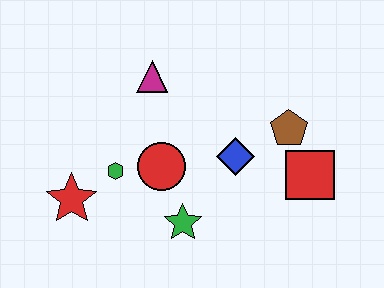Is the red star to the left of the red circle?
Yes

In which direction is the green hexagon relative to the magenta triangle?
The green hexagon is below the magenta triangle.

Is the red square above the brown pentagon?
No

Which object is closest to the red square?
The brown pentagon is closest to the red square.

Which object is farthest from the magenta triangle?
The red square is farthest from the magenta triangle.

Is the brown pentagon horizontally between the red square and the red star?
Yes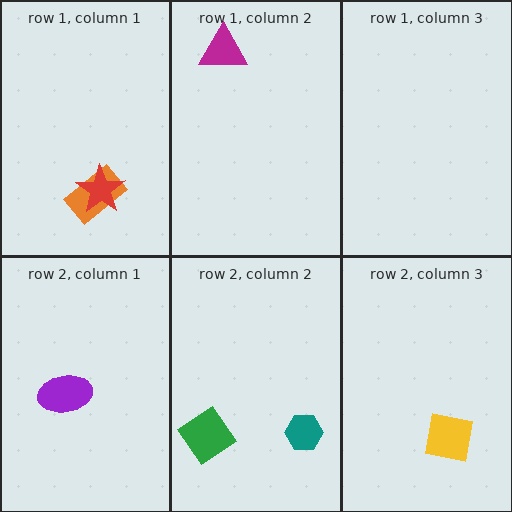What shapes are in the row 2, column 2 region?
The teal hexagon, the green diamond.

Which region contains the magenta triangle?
The row 1, column 2 region.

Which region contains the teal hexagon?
The row 2, column 2 region.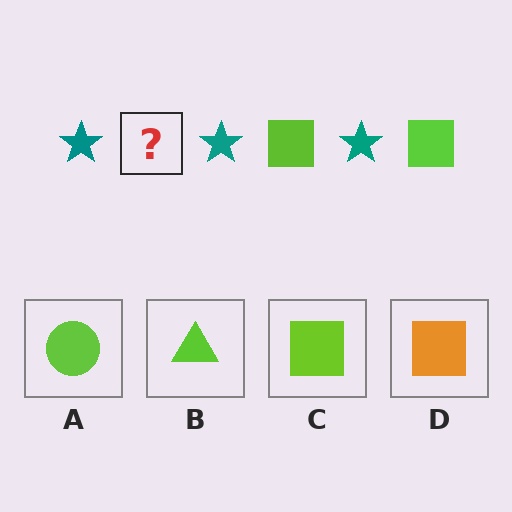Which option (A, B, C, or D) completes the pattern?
C.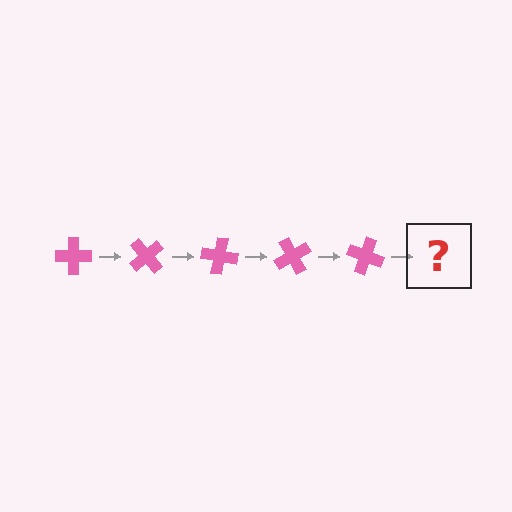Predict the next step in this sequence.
The next step is a pink cross rotated 250 degrees.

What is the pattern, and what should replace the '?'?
The pattern is that the cross rotates 50 degrees each step. The '?' should be a pink cross rotated 250 degrees.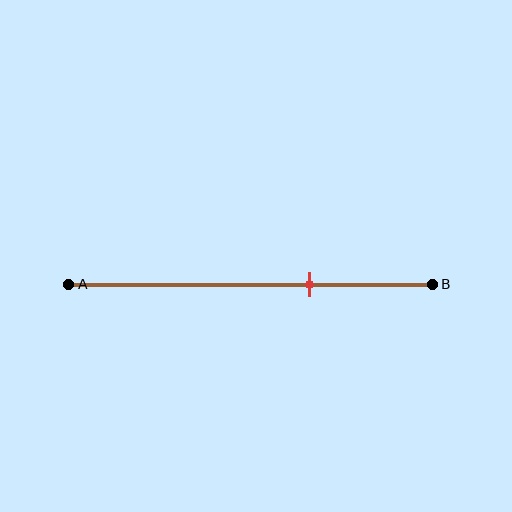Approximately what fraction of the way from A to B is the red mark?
The red mark is approximately 65% of the way from A to B.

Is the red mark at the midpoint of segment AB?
No, the mark is at about 65% from A, not at the 50% midpoint.